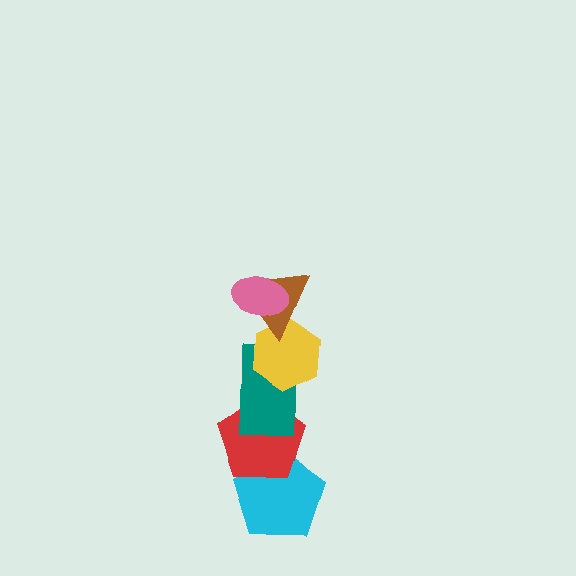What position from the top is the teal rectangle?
The teal rectangle is 4th from the top.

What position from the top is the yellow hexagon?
The yellow hexagon is 3rd from the top.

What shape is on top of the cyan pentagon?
The red pentagon is on top of the cyan pentagon.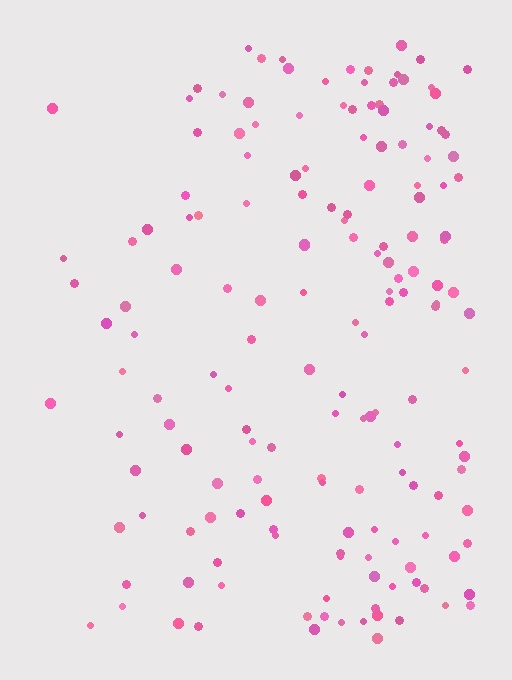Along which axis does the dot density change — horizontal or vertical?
Horizontal.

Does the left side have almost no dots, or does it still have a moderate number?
Still a moderate number, just noticeably fewer than the right.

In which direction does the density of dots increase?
From left to right, with the right side densest.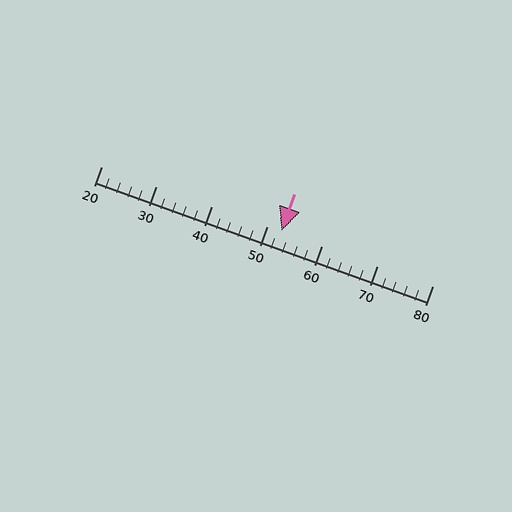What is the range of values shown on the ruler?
The ruler shows values from 20 to 80.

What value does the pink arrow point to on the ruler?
The pink arrow points to approximately 53.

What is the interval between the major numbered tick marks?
The major tick marks are spaced 10 units apart.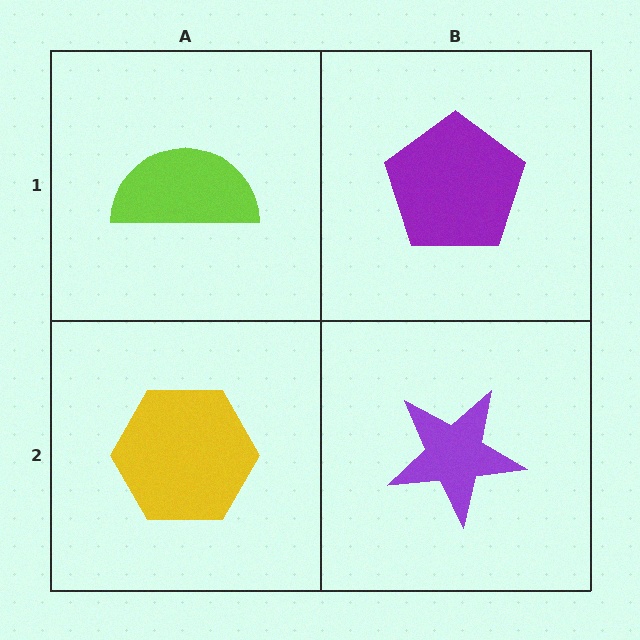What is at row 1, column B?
A purple pentagon.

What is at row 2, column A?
A yellow hexagon.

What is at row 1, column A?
A lime semicircle.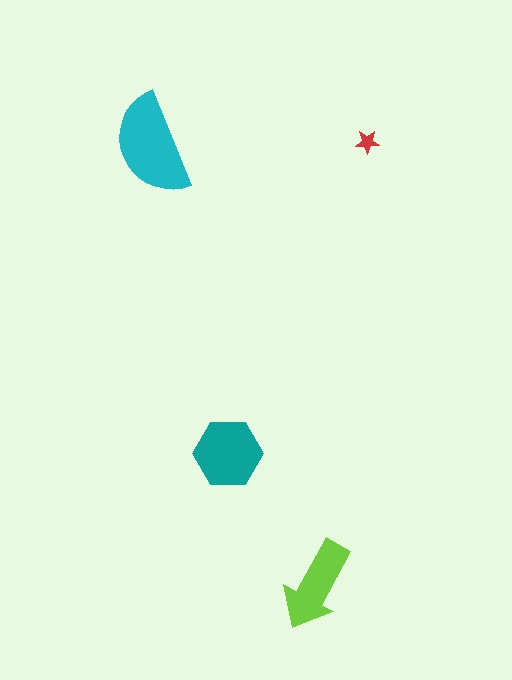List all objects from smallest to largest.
The red star, the lime arrow, the teal hexagon, the cyan semicircle.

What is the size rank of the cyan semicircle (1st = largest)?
1st.